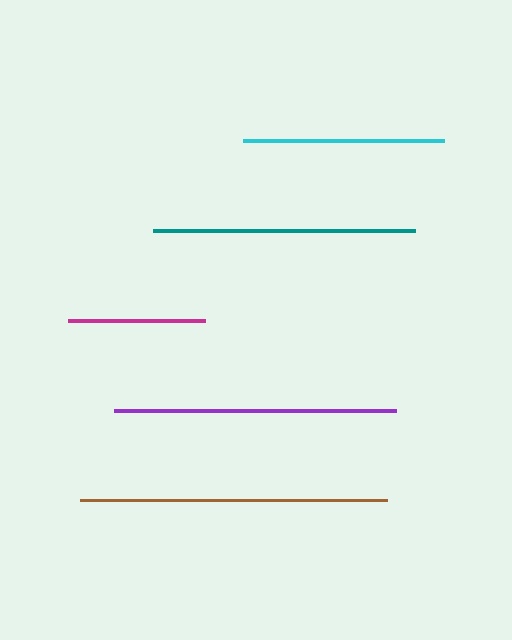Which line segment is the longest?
The brown line is the longest at approximately 307 pixels.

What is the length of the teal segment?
The teal segment is approximately 262 pixels long.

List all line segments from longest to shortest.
From longest to shortest: brown, purple, teal, cyan, magenta.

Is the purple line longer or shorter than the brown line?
The brown line is longer than the purple line.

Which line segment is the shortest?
The magenta line is the shortest at approximately 137 pixels.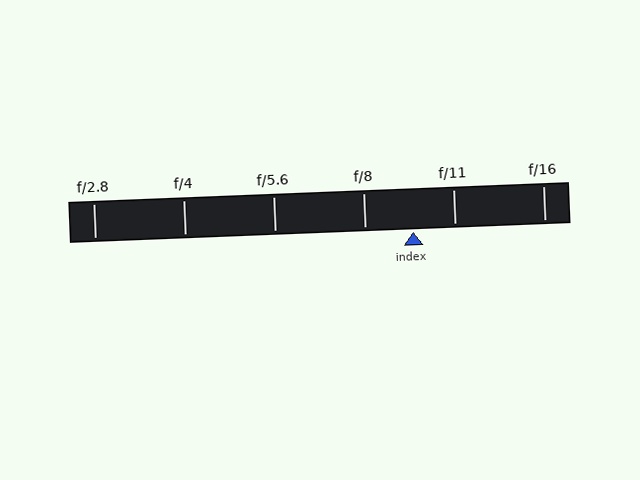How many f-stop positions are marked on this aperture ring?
There are 6 f-stop positions marked.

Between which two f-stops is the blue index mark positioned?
The index mark is between f/8 and f/11.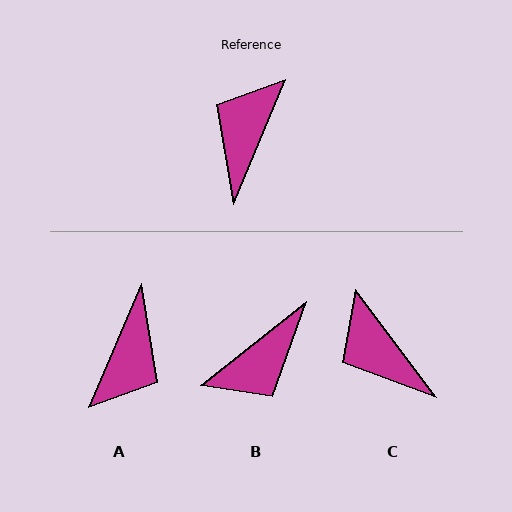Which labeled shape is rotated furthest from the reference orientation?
A, about 180 degrees away.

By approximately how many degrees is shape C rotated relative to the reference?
Approximately 60 degrees counter-clockwise.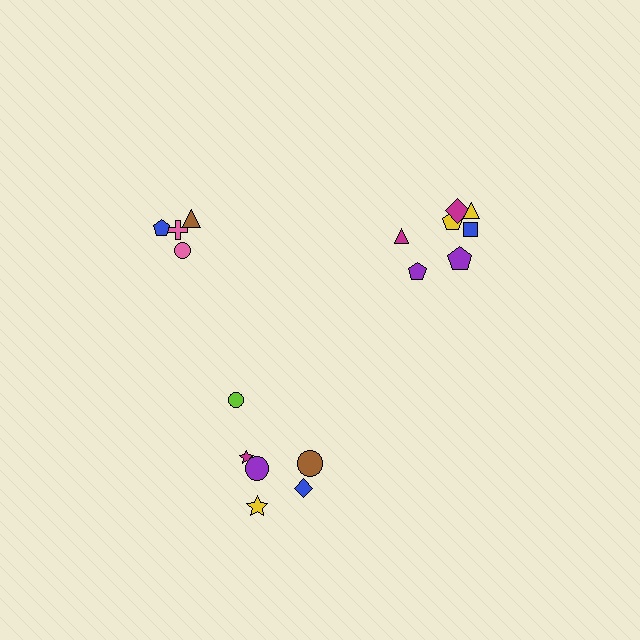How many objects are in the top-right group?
There are 7 objects.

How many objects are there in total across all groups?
There are 17 objects.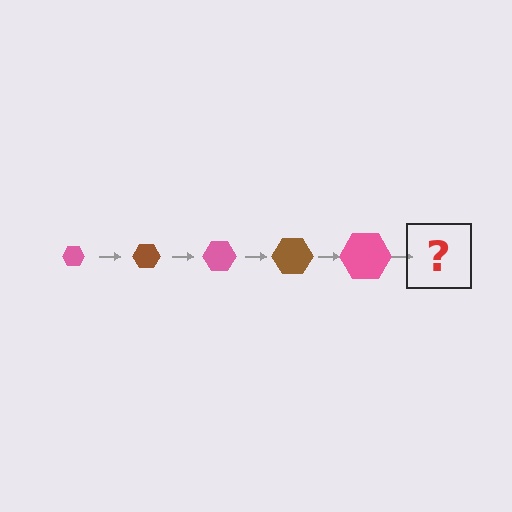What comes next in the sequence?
The next element should be a brown hexagon, larger than the previous one.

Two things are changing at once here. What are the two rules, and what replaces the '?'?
The two rules are that the hexagon grows larger each step and the color cycles through pink and brown. The '?' should be a brown hexagon, larger than the previous one.